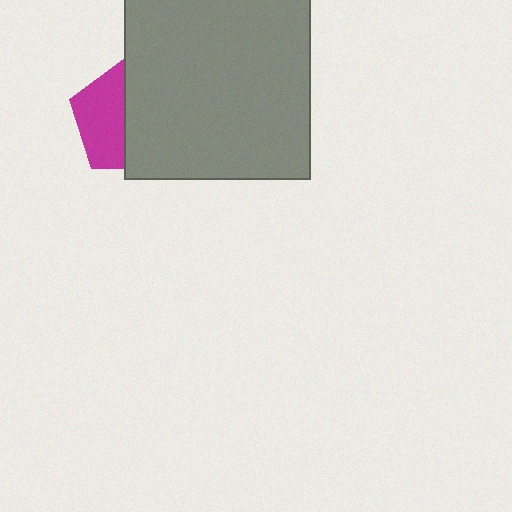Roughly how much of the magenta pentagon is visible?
A small part of it is visible (roughly 44%).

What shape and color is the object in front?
The object in front is a gray square.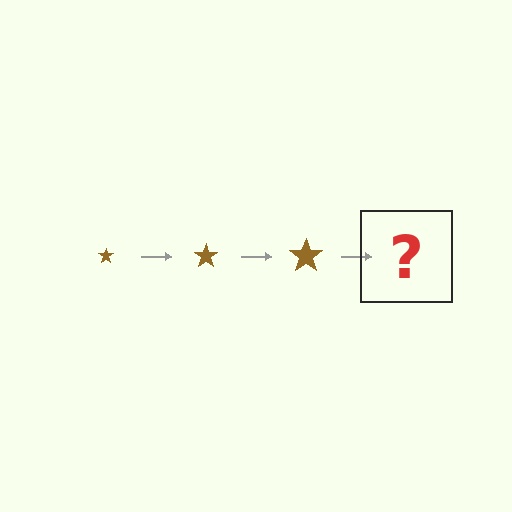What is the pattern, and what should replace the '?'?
The pattern is that the star gets progressively larger each step. The '?' should be a brown star, larger than the previous one.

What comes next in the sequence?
The next element should be a brown star, larger than the previous one.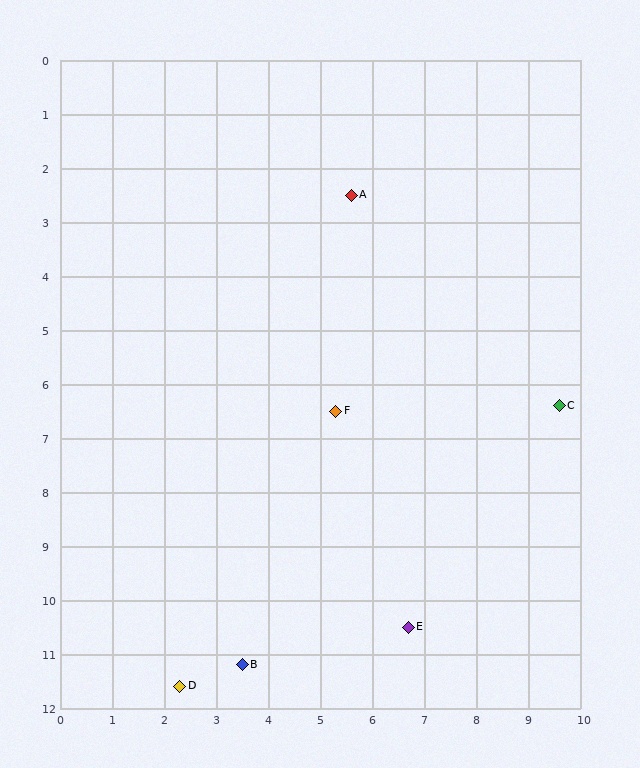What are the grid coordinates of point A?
Point A is at approximately (5.6, 2.5).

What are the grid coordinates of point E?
Point E is at approximately (6.7, 10.5).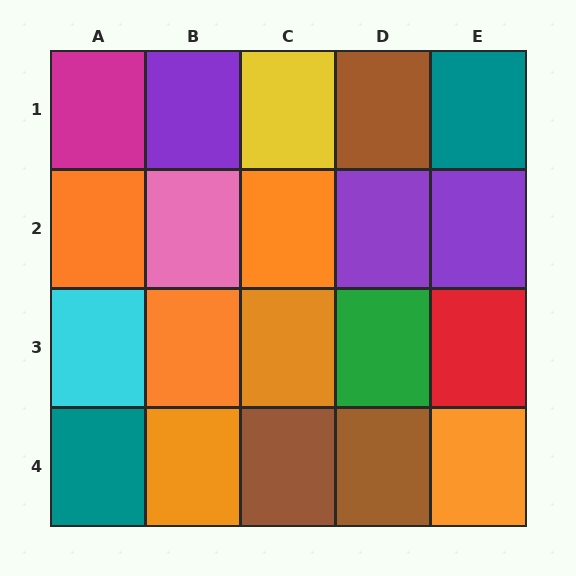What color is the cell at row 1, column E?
Teal.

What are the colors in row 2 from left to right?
Orange, pink, orange, purple, purple.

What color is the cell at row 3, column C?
Orange.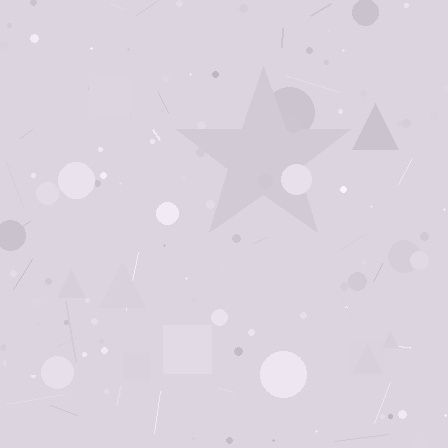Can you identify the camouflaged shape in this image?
The camouflaged shape is a star.